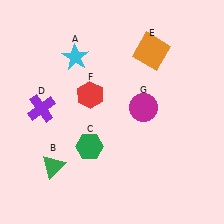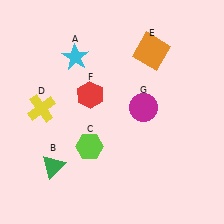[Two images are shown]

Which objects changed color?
C changed from green to lime. D changed from purple to yellow.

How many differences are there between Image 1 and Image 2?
There are 2 differences between the two images.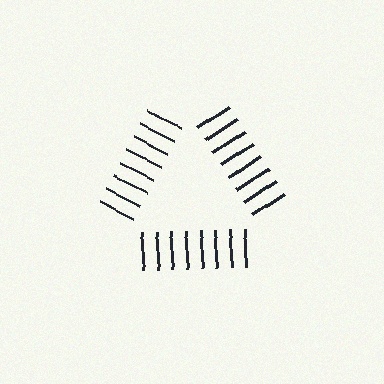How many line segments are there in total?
24 — 8 along each of the 3 edges.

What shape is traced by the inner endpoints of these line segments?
An illusory triangle — the line segments terminate on its edges but no continuous stroke is drawn.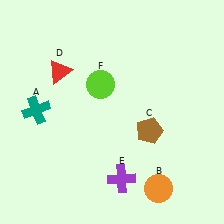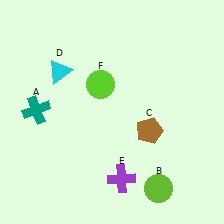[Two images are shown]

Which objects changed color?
B changed from orange to lime. D changed from red to cyan.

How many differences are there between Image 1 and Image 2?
There are 2 differences between the two images.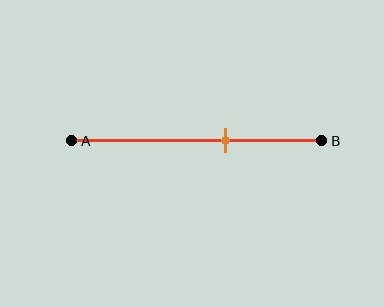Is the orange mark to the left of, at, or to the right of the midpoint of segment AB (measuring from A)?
The orange mark is to the right of the midpoint of segment AB.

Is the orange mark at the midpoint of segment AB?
No, the mark is at about 60% from A, not at the 50% midpoint.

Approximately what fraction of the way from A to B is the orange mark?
The orange mark is approximately 60% of the way from A to B.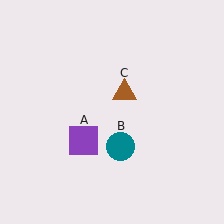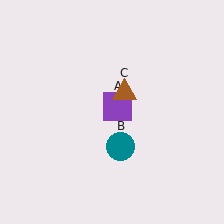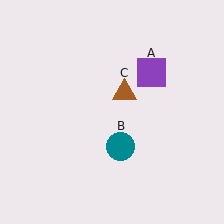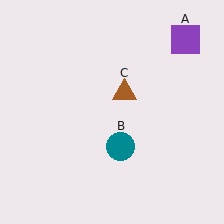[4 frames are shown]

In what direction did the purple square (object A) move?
The purple square (object A) moved up and to the right.